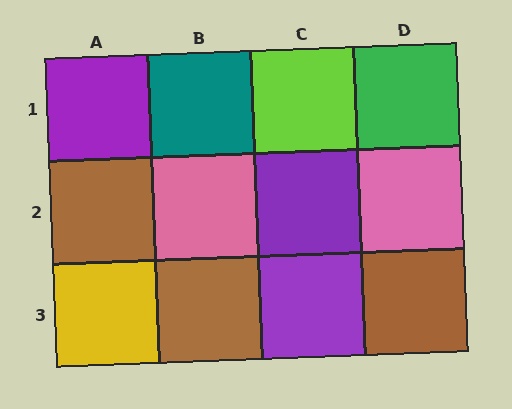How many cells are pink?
2 cells are pink.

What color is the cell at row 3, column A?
Yellow.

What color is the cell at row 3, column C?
Purple.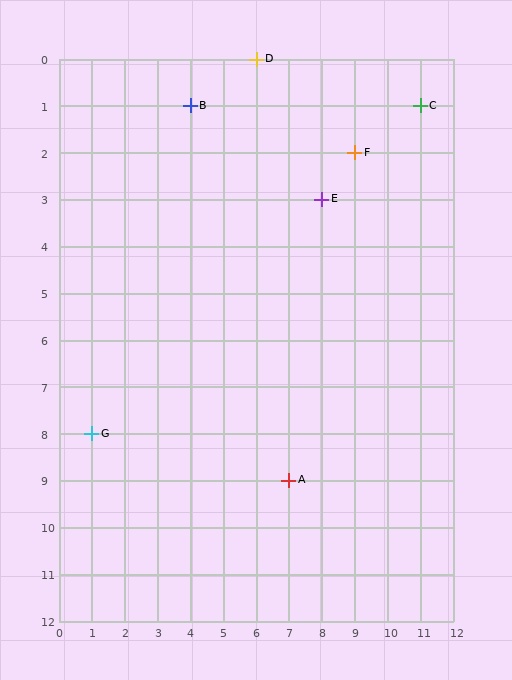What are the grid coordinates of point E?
Point E is at grid coordinates (8, 3).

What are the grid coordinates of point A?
Point A is at grid coordinates (7, 9).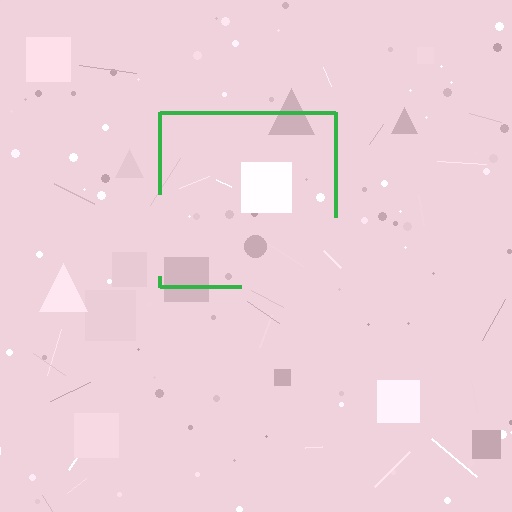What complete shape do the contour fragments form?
The contour fragments form a square.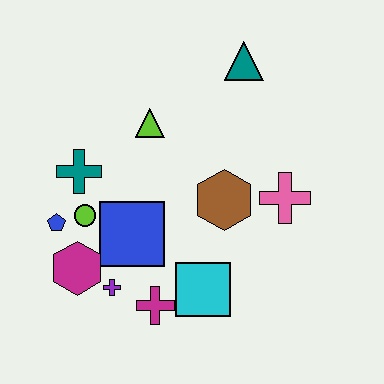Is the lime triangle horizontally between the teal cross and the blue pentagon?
No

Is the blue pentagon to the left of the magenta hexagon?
Yes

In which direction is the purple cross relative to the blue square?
The purple cross is below the blue square.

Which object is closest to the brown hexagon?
The pink cross is closest to the brown hexagon.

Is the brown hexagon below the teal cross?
Yes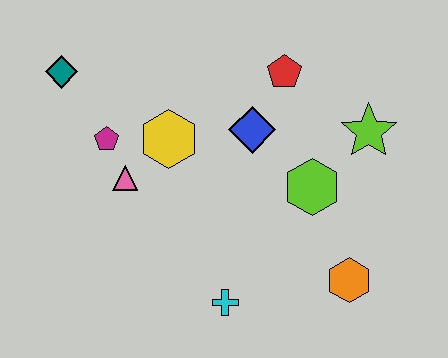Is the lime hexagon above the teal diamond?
No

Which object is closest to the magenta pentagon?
The pink triangle is closest to the magenta pentagon.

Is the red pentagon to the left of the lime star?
Yes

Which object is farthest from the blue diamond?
The teal diamond is farthest from the blue diamond.